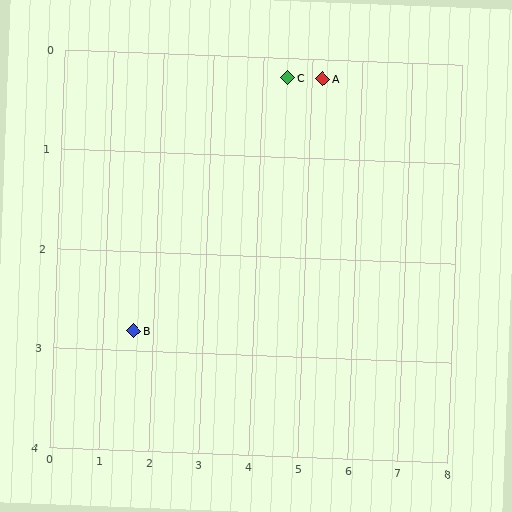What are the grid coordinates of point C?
Point C is at approximately (4.5, 0.2).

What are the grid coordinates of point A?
Point A is at approximately (5.2, 0.2).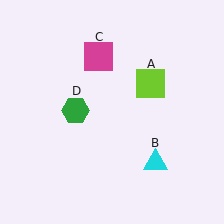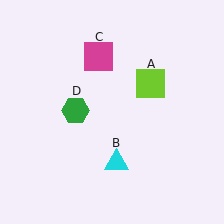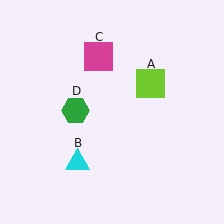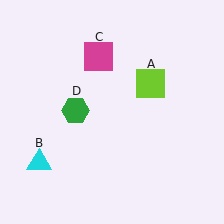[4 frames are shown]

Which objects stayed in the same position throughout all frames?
Lime square (object A) and magenta square (object C) and green hexagon (object D) remained stationary.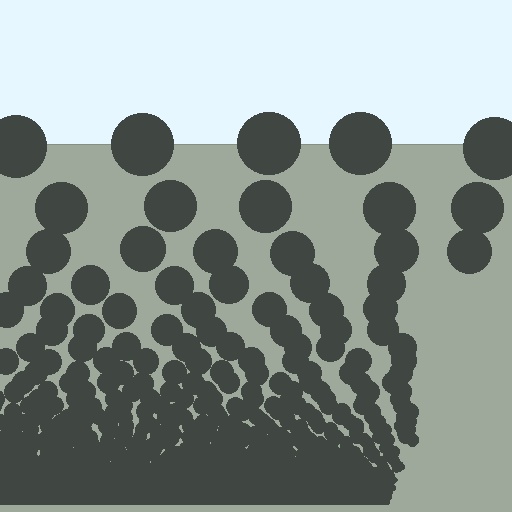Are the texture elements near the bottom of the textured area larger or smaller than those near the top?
Smaller. The gradient is inverted — elements near the bottom are smaller and denser.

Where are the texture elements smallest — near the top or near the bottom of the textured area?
Near the bottom.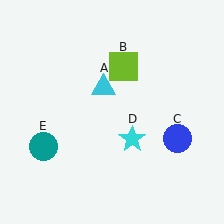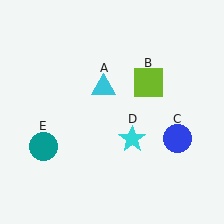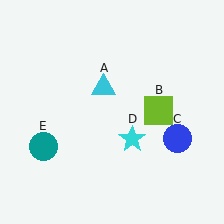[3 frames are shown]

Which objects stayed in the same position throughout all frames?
Cyan triangle (object A) and blue circle (object C) and cyan star (object D) and teal circle (object E) remained stationary.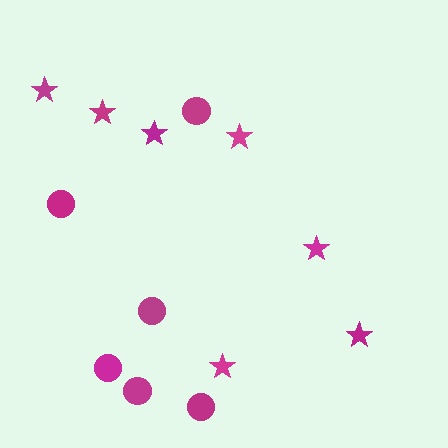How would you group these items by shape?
There are 2 groups: one group of stars (7) and one group of circles (6).